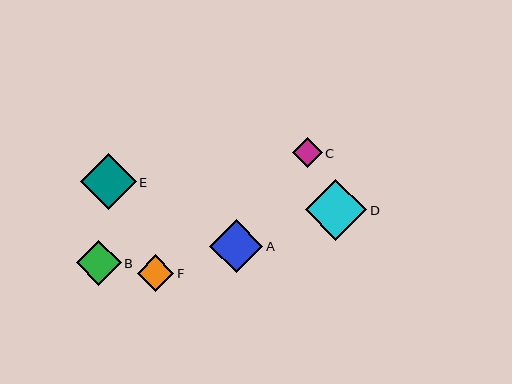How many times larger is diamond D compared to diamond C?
Diamond D is approximately 2.0 times the size of diamond C.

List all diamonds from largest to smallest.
From largest to smallest: D, E, A, B, F, C.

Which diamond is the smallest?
Diamond C is the smallest with a size of approximately 30 pixels.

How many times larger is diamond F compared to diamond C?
Diamond F is approximately 1.2 times the size of diamond C.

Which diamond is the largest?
Diamond D is the largest with a size of approximately 61 pixels.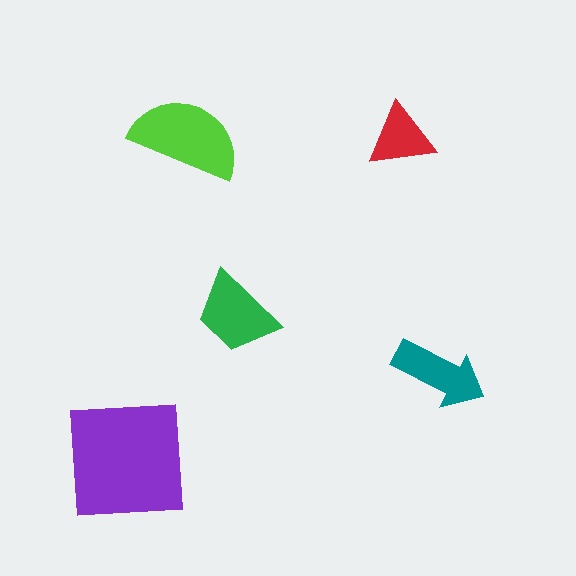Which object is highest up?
The lime semicircle is topmost.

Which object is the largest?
The purple square.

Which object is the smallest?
The red triangle.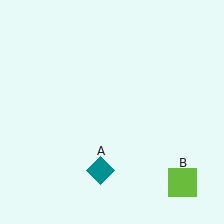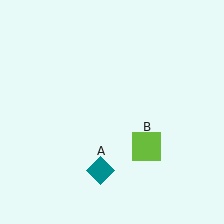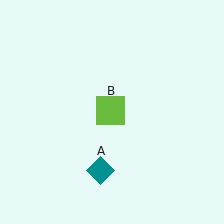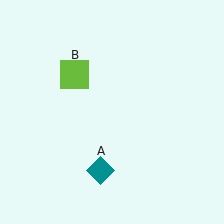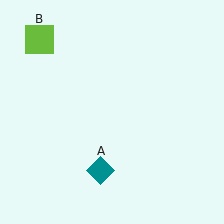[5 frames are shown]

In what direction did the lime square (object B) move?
The lime square (object B) moved up and to the left.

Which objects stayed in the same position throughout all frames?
Teal diamond (object A) remained stationary.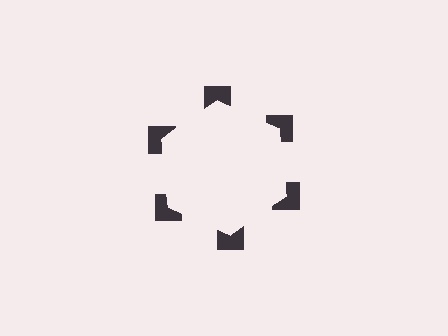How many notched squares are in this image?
There are 6 — one at each vertex of the illusory hexagon.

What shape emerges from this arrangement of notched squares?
An illusory hexagon — its edges are inferred from the aligned wedge cuts in the notched squares, not physically drawn.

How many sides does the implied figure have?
6 sides.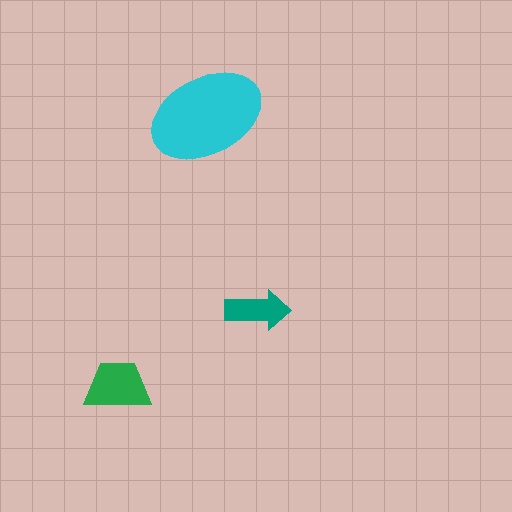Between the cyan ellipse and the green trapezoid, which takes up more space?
The cyan ellipse.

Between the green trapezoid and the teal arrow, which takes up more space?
The green trapezoid.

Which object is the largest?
The cyan ellipse.